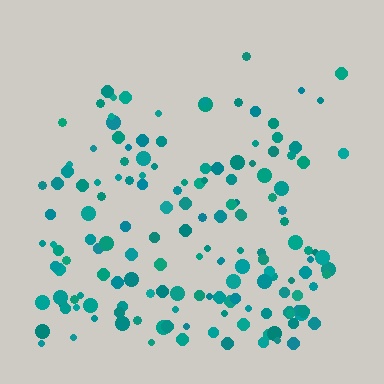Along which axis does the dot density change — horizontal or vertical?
Vertical.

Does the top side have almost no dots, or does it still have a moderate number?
Still a moderate number, just noticeably fewer than the bottom.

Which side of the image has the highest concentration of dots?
The bottom.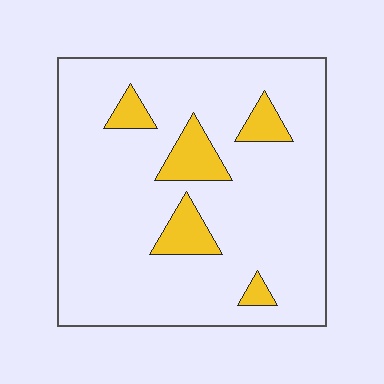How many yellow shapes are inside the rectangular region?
5.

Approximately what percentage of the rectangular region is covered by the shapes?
Approximately 10%.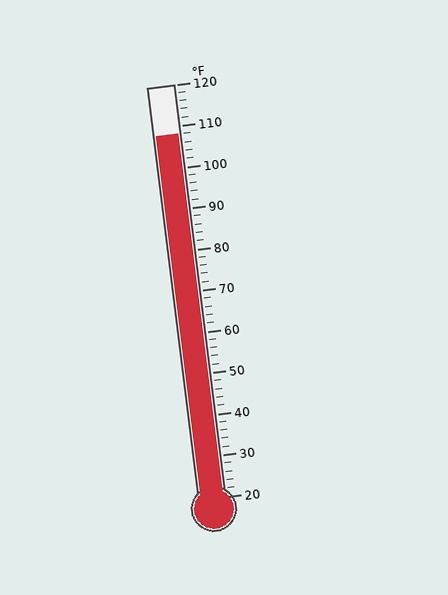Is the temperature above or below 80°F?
The temperature is above 80°F.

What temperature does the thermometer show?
The thermometer shows approximately 108°F.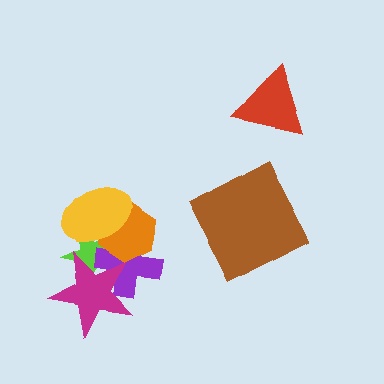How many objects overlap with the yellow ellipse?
3 objects overlap with the yellow ellipse.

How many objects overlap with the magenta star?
2 objects overlap with the magenta star.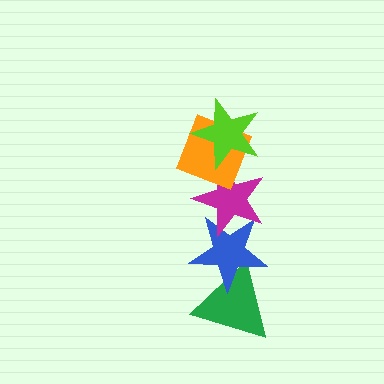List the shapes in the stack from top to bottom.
From top to bottom: the lime star, the orange diamond, the magenta star, the blue star, the green triangle.